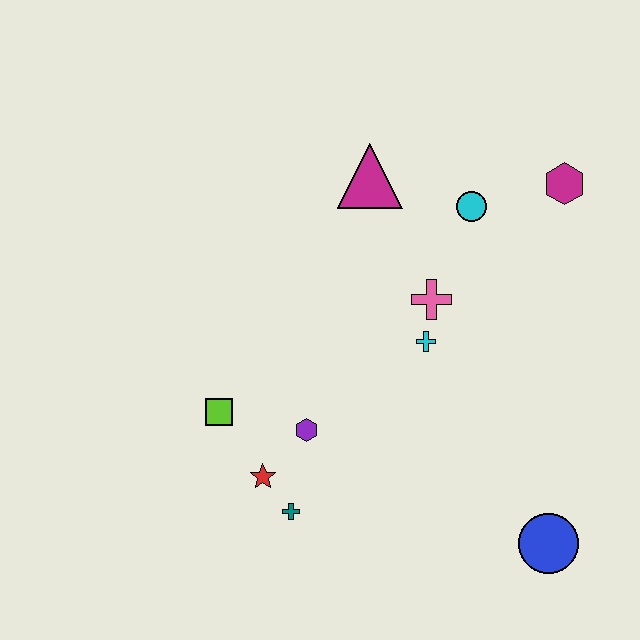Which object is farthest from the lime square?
The magenta hexagon is farthest from the lime square.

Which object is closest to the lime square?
The red star is closest to the lime square.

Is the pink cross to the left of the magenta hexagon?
Yes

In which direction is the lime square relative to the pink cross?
The lime square is to the left of the pink cross.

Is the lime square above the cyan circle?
No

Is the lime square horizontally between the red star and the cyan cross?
No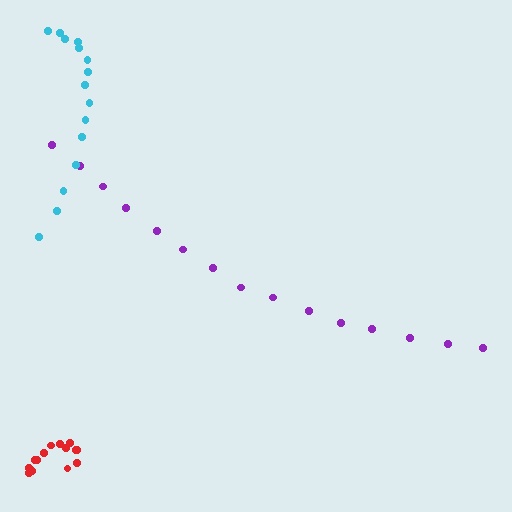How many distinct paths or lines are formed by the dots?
There are 3 distinct paths.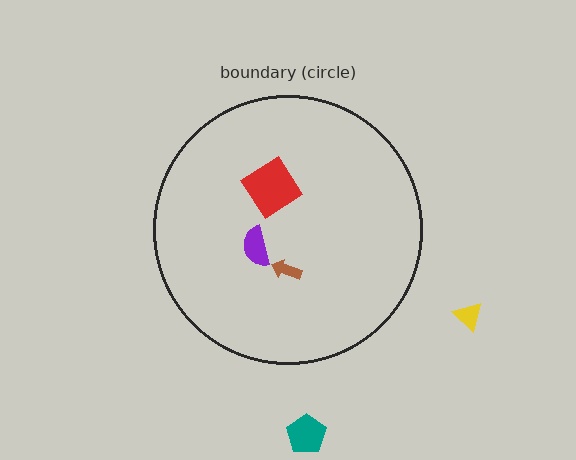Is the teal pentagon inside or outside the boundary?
Outside.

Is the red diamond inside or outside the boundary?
Inside.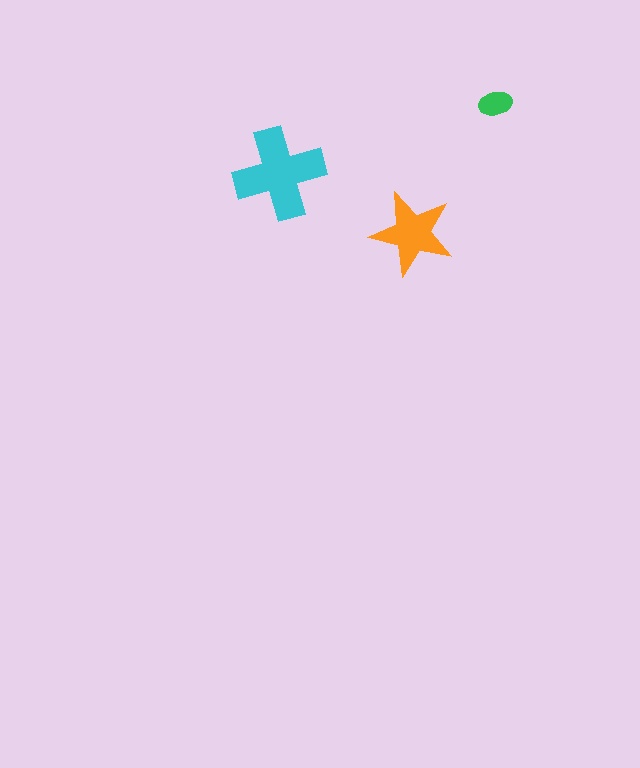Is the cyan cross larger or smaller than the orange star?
Larger.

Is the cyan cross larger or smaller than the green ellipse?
Larger.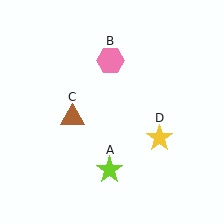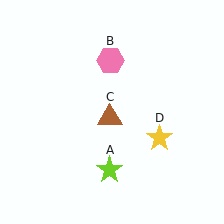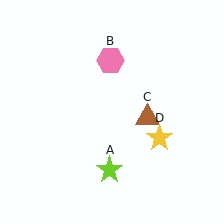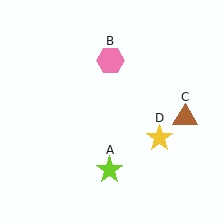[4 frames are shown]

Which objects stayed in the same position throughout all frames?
Lime star (object A) and pink hexagon (object B) and yellow star (object D) remained stationary.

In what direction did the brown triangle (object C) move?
The brown triangle (object C) moved right.